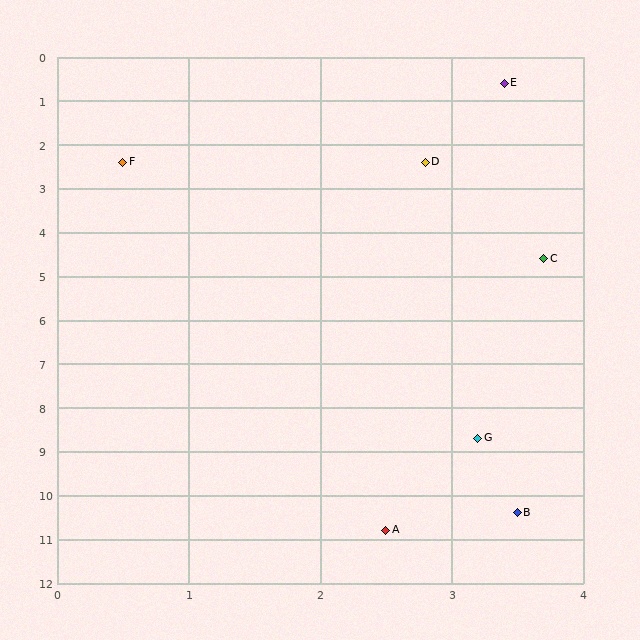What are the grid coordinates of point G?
Point G is at approximately (3.2, 8.7).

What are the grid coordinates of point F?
Point F is at approximately (0.5, 2.4).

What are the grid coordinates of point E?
Point E is at approximately (3.4, 0.6).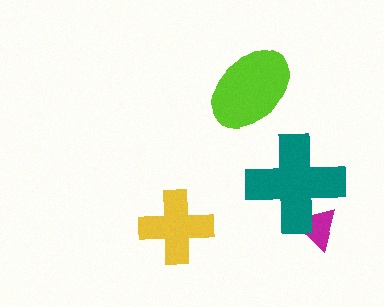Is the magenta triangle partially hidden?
Yes, it is partially covered by another shape.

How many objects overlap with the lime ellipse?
0 objects overlap with the lime ellipse.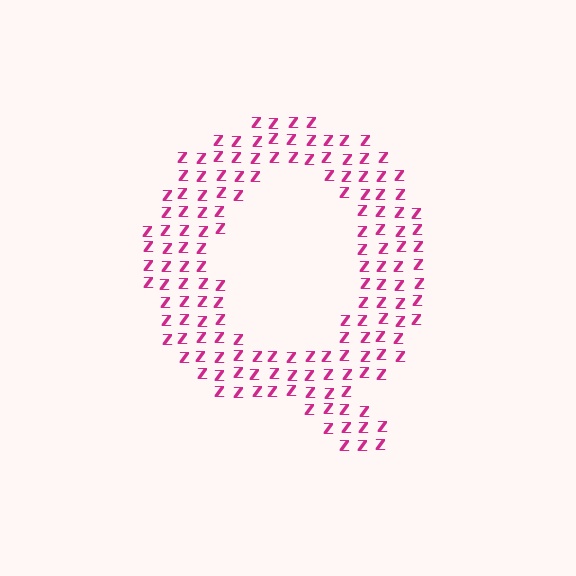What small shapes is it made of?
It is made of small letter Z's.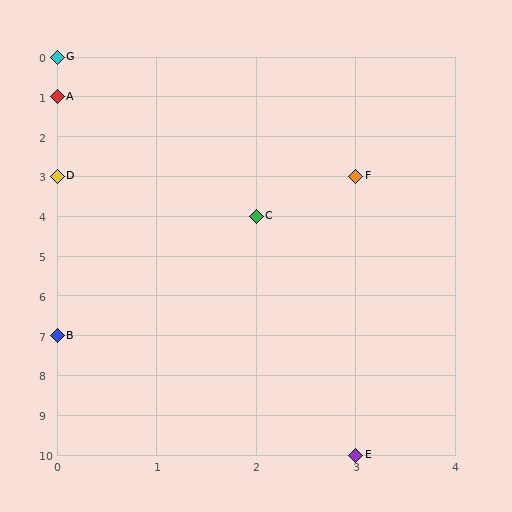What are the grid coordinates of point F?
Point F is at grid coordinates (3, 3).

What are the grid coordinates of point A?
Point A is at grid coordinates (0, 1).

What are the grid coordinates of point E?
Point E is at grid coordinates (3, 10).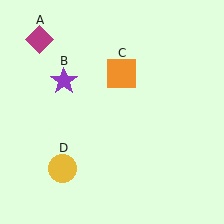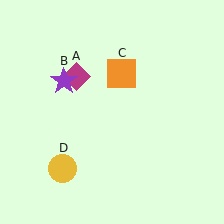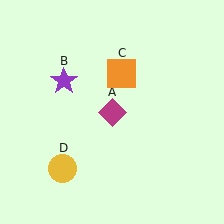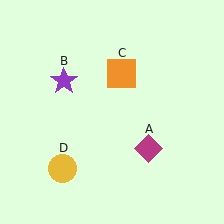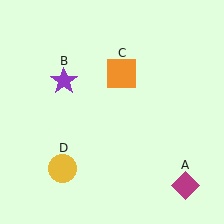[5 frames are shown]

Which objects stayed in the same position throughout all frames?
Purple star (object B) and orange square (object C) and yellow circle (object D) remained stationary.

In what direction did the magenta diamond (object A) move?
The magenta diamond (object A) moved down and to the right.